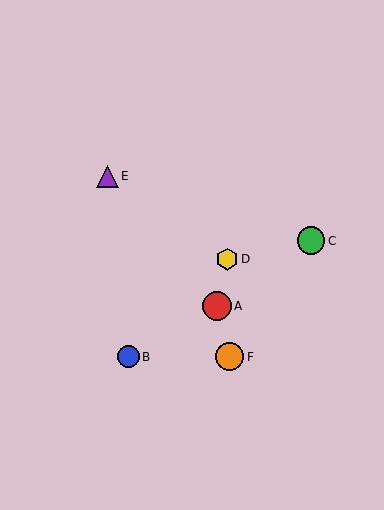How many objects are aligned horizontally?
2 objects (B, F) are aligned horizontally.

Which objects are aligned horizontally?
Objects B, F are aligned horizontally.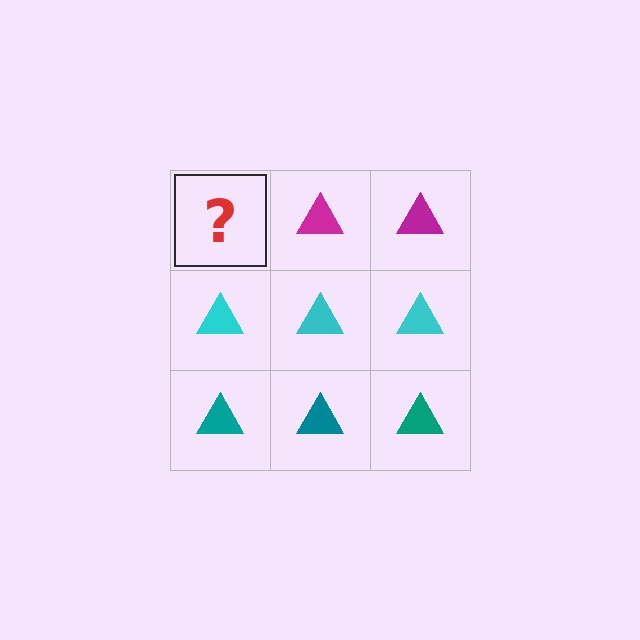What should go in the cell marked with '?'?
The missing cell should contain a magenta triangle.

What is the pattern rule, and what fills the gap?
The rule is that each row has a consistent color. The gap should be filled with a magenta triangle.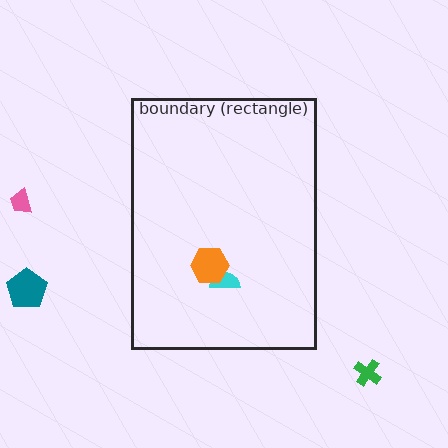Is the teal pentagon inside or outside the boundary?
Outside.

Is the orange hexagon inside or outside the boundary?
Inside.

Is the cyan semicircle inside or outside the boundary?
Inside.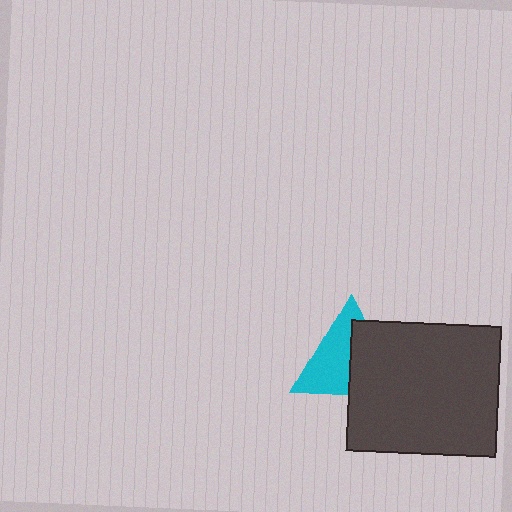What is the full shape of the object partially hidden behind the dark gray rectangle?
The partially hidden object is a cyan triangle.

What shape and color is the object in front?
The object in front is a dark gray rectangle.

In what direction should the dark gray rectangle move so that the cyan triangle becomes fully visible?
The dark gray rectangle should move right. That is the shortest direction to clear the overlap and leave the cyan triangle fully visible.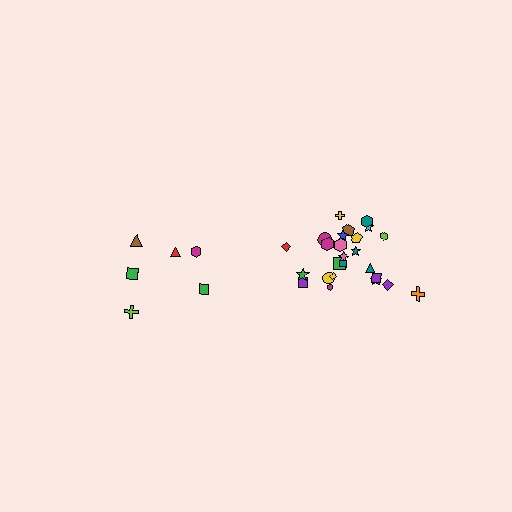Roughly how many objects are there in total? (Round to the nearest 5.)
Roughly 30 objects in total.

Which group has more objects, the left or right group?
The right group.